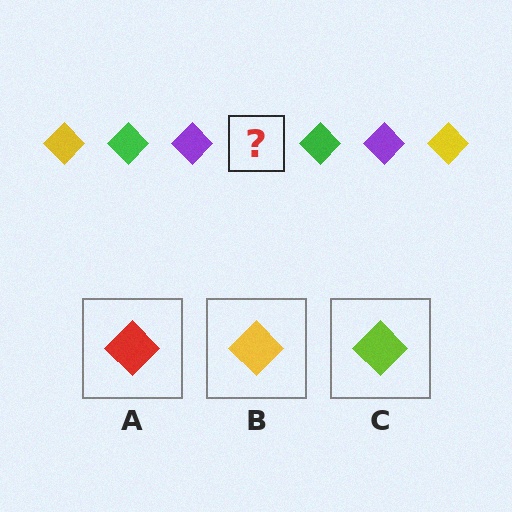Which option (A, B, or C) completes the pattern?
B.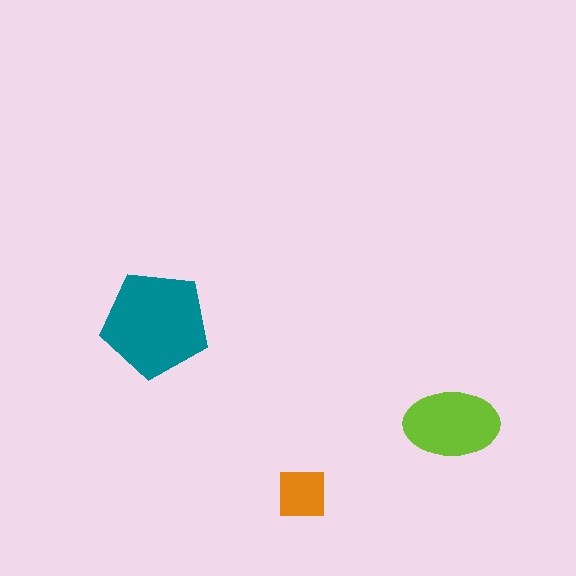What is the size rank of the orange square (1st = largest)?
3rd.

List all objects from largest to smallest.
The teal pentagon, the lime ellipse, the orange square.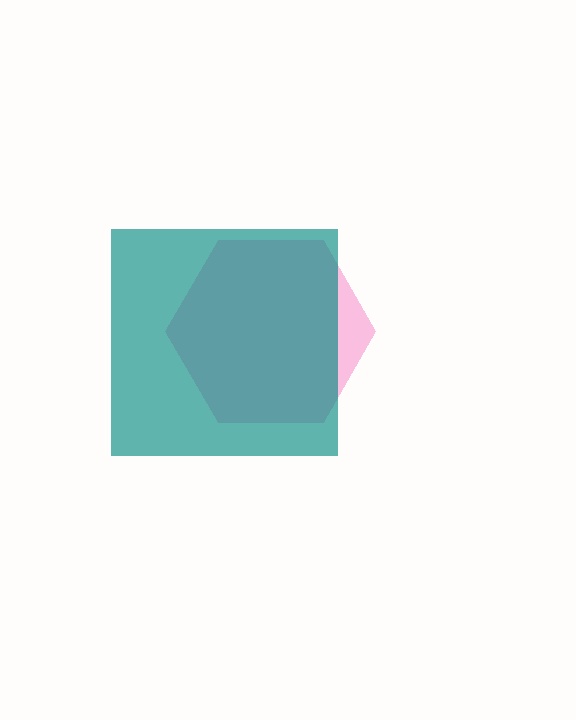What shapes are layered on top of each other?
The layered shapes are: a pink hexagon, a teal square.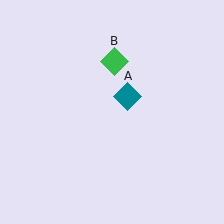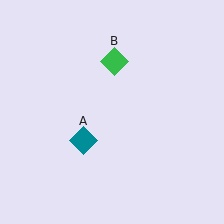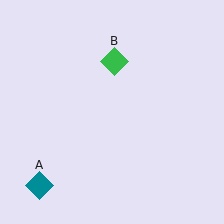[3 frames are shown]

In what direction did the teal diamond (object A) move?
The teal diamond (object A) moved down and to the left.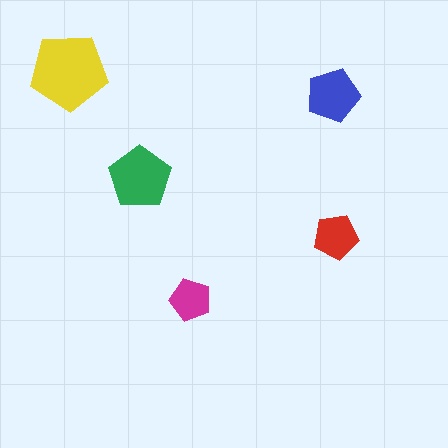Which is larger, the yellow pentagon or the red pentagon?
The yellow one.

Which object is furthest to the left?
The yellow pentagon is leftmost.